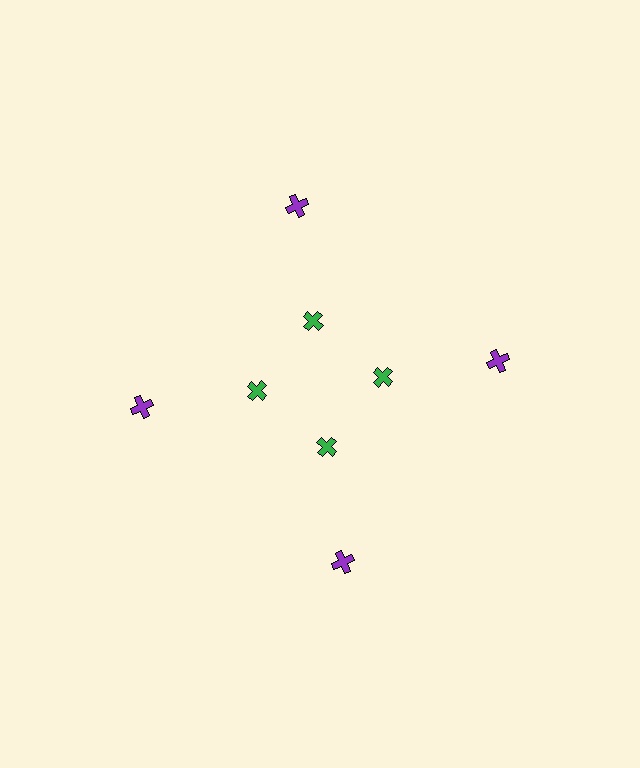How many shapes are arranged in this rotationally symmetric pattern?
There are 8 shapes, arranged in 4 groups of 2.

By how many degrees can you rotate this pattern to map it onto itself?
The pattern maps onto itself every 90 degrees of rotation.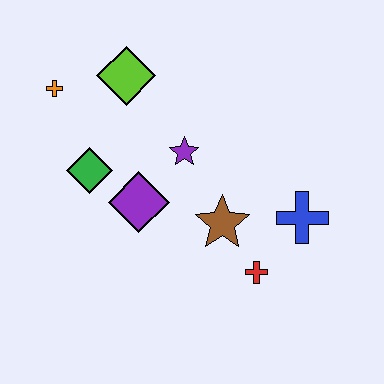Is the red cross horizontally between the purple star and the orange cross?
No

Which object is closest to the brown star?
The red cross is closest to the brown star.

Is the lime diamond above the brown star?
Yes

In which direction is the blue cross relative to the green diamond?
The blue cross is to the right of the green diamond.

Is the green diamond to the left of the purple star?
Yes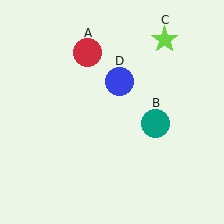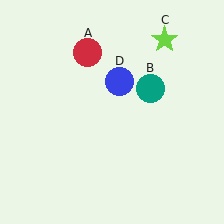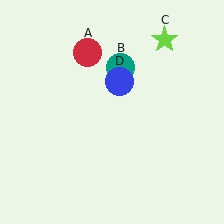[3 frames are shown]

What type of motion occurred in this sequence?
The teal circle (object B) rotated counterclockwise around the center of the scene.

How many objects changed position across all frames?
1 object changed position: teal circle (object B).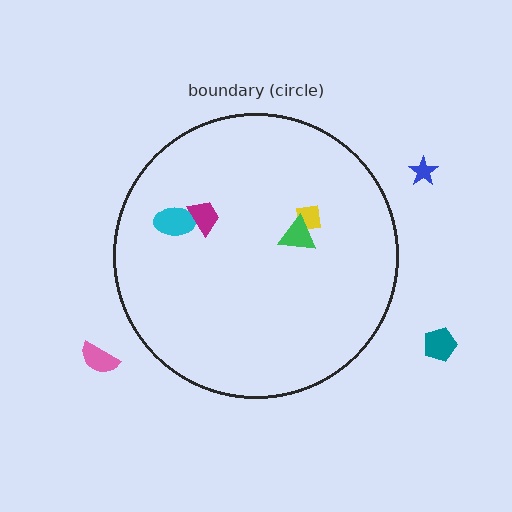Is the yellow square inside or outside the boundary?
Inside.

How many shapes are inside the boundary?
4 inside, 3 outside.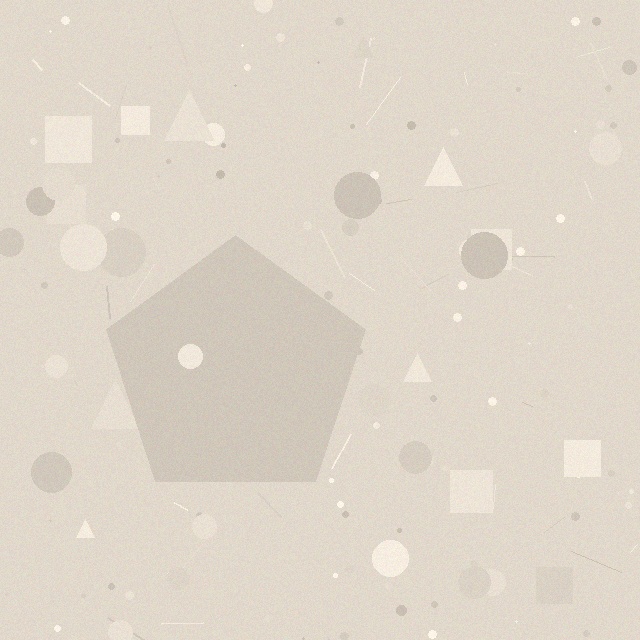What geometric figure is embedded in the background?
A pentagon is embedded in the background.